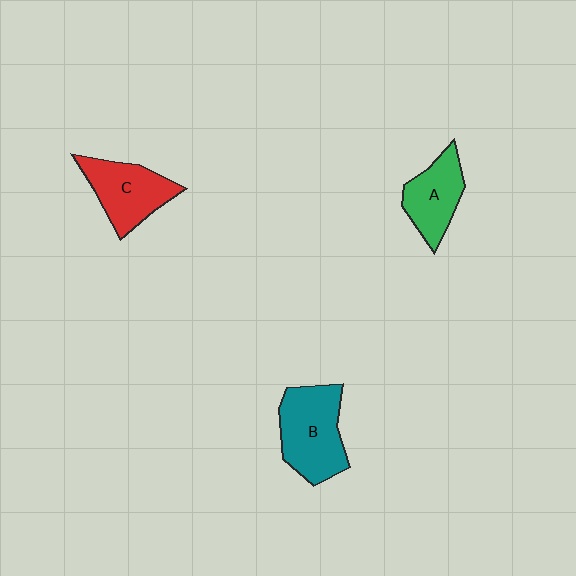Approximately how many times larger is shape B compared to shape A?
Approximately 1.4 times.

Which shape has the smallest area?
Shape A (green).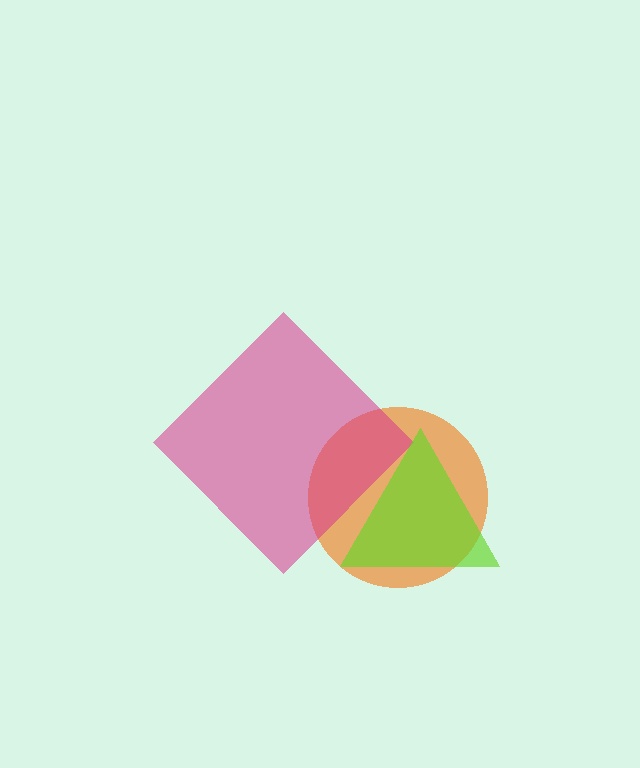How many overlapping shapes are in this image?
There are 3 overlapping shapes in the image.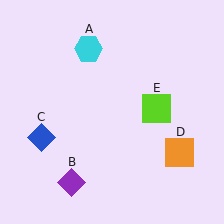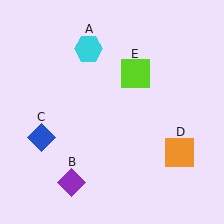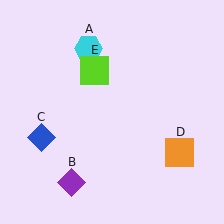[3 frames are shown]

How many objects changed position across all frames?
1 object changed position: lime square (object E).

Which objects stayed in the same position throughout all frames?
Cyan hexagon (object A) and purple diamond (object B) and blue diamond (object C) and orange square (object D) remained stationary.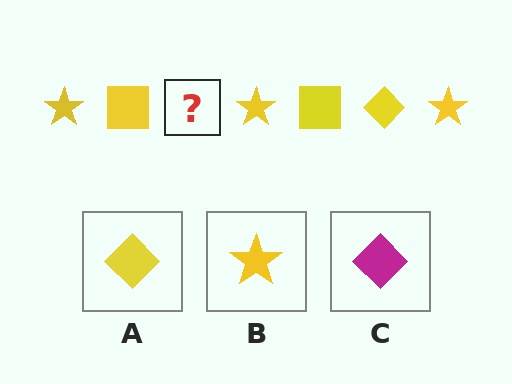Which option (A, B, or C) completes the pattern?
A.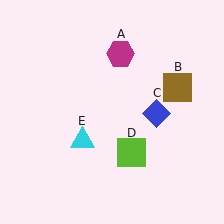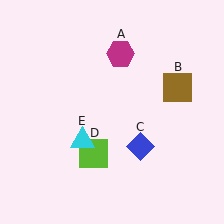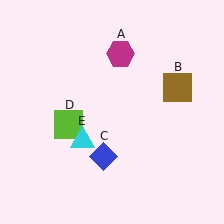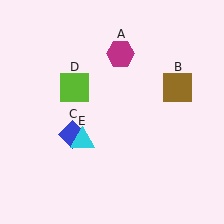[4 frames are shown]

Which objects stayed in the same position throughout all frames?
Magenta hexagon (object A) and brown square (object B) and cyan triangle (object E) remained stationary.